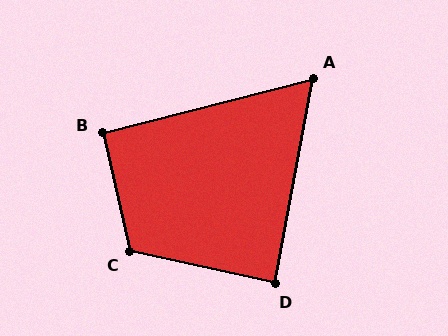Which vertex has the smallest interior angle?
A, at approximately 65 degrees.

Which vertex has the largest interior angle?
C, at approximately 115 degrees.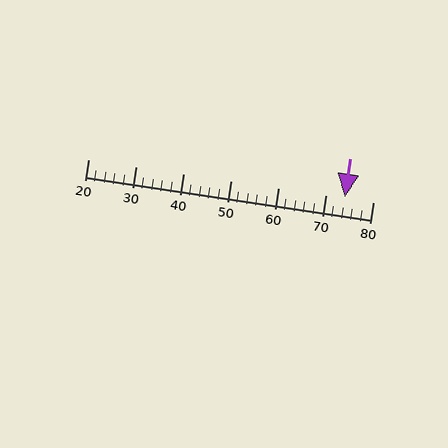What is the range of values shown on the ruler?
The ruler shows values from 20 to 80.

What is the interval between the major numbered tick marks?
The major tick marks are spaced 10 units apart.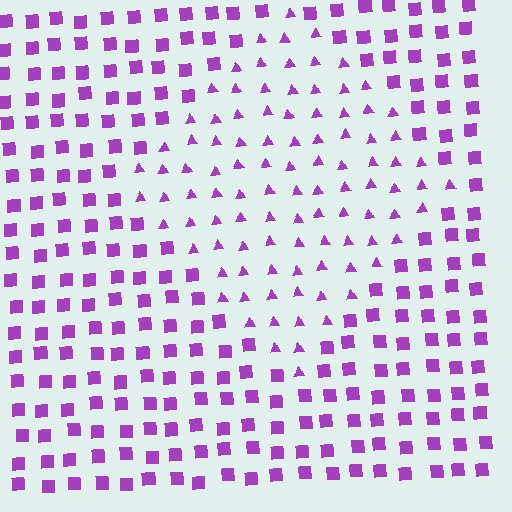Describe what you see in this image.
The image is filled with small purple elements arranged in a uniform grid. A diamond-shaped region contains triangles, while the surrounding area contains squares. The boundary is defined purely by the change in element shape.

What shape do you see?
I see a diamond.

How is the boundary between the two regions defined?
The boundary is defined by a change in element shape: triangles inside vs. squares outside. All elements share the same color and spacing.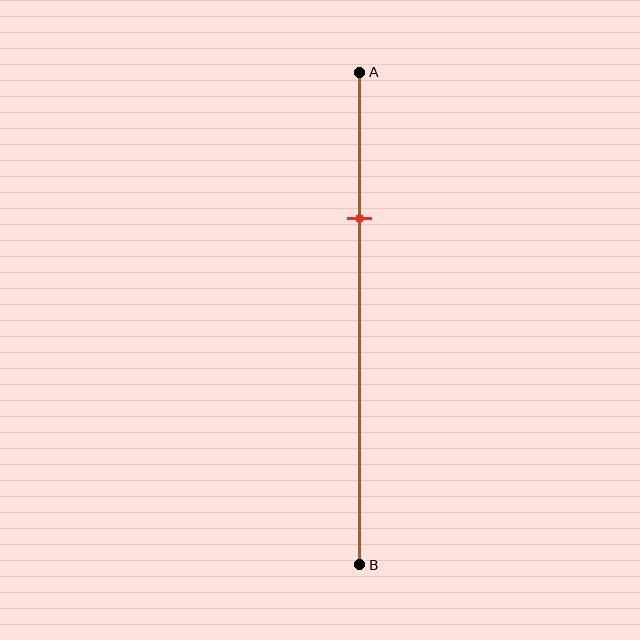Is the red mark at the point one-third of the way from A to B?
No, the mark is at about 30% from A, not at the 33% one-third point.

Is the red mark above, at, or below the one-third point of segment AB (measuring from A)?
The red mark is above the one-third point of segment AB.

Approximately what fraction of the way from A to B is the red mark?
The red mark is approximately 30% of the way from A to B.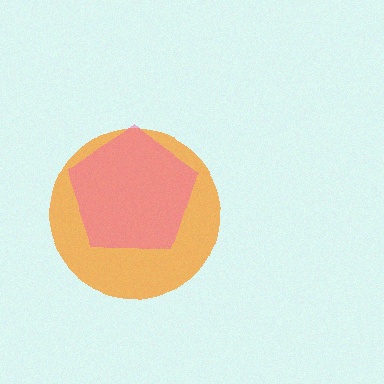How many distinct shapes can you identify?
There are 2 distinct shapes: an orange circle, a pink pentagon.